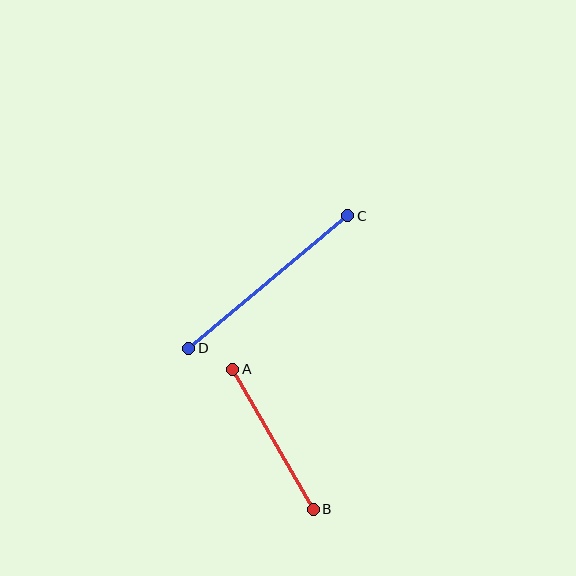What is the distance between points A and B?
The distance is approximately 162 pixels.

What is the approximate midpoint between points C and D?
The midpoint is at approximately (268, 282) pixels.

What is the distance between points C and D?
The distance is approximately 207 pixels.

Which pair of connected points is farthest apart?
Points C and D are farthest apart.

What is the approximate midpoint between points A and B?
The midpoint is at approximately (273, 439) pixels.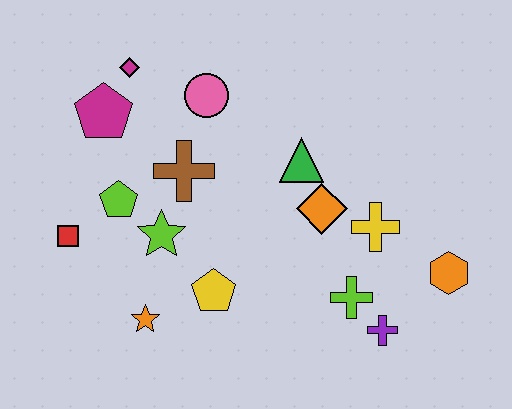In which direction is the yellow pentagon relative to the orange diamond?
The yellow pentagon is to the left of the orange diamond.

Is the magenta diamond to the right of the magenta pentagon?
Yes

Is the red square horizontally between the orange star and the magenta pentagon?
No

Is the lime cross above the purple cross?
Yes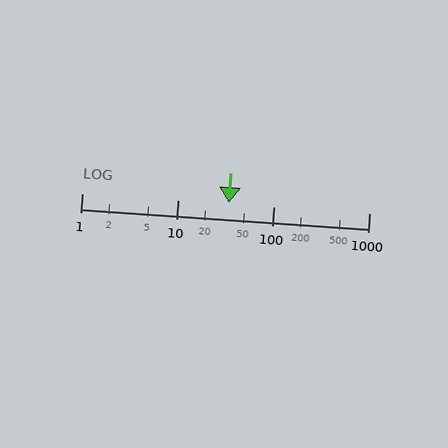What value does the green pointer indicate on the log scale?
The pointer indicates approximately 34.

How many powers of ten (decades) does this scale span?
The scale spans 3 decades, from 1 to 1000.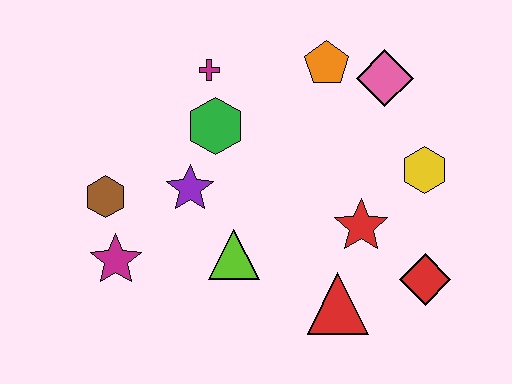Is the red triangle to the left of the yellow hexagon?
Yes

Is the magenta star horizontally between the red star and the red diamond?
No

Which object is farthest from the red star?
The brown hexagon is farthest from the red star.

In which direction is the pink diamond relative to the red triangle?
The pink diamond is above the red triangle.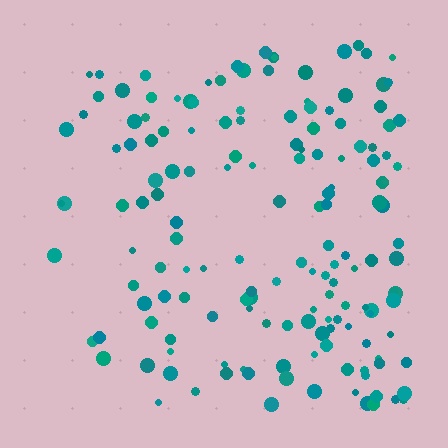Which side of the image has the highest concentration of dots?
The right.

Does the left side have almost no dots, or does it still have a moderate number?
Still a moderate number, just noticeably fewer than the right.